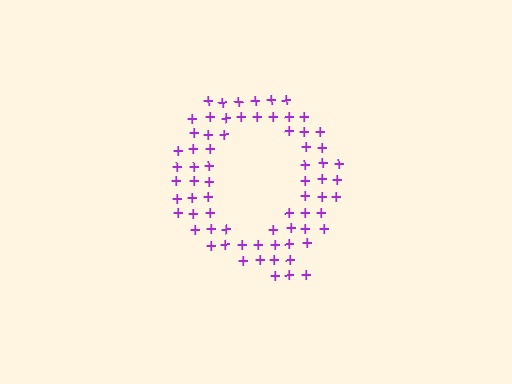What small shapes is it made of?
It is made of small plus signs.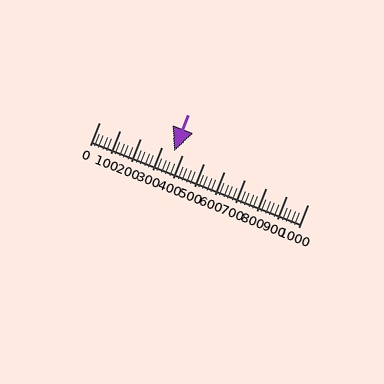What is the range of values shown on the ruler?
The ruler shows values from 0 to 1000.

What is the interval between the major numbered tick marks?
The major tick marks are spaced 100 units apart.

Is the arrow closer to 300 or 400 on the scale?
The arrow is closer to 400.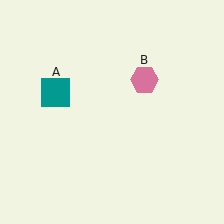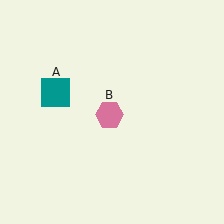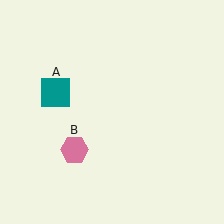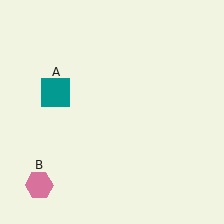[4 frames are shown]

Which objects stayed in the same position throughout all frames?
Teal square (object A) remained stationary.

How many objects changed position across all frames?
1 object changed position: pink hexagon (object B).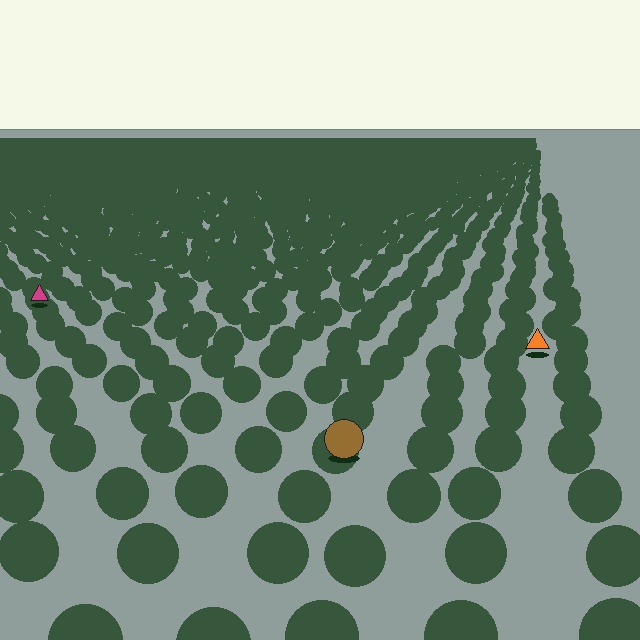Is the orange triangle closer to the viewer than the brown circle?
No. The brown circle is closer — you can tell from the texture gradient: the ground texture is coarser near it.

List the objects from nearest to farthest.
From nearest to farthest: the brown circle, the orange triangle, the magenta triangle.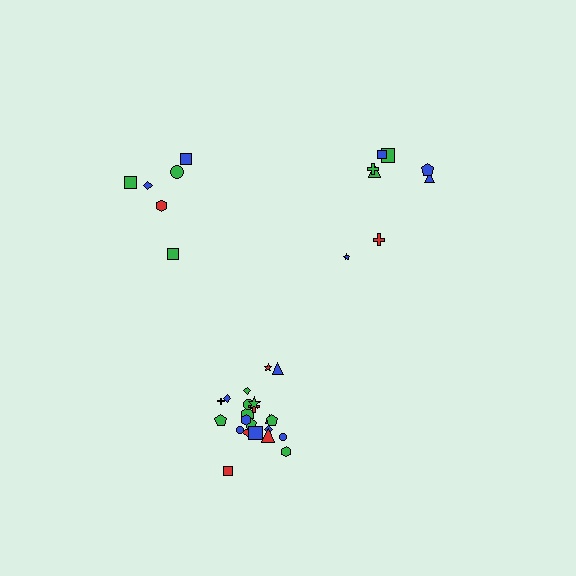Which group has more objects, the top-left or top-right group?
The top-right group.